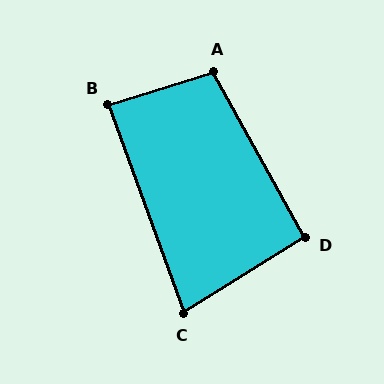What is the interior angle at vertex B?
Approximately 87 degrees (approximately right).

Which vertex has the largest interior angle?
A, at approximately 102 degrees.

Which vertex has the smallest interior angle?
C, at approximately 78 degrees.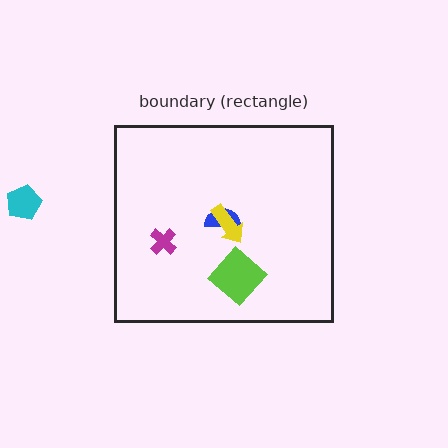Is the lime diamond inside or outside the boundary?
Inside.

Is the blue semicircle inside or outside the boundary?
Inside.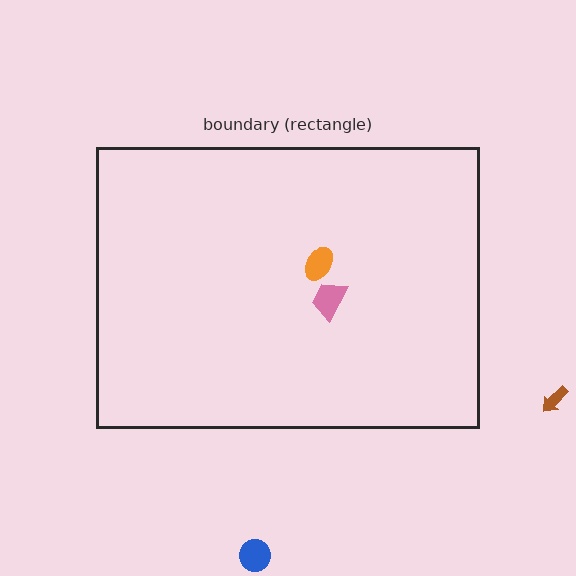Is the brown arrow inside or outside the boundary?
Outside.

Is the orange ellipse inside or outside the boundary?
Inside.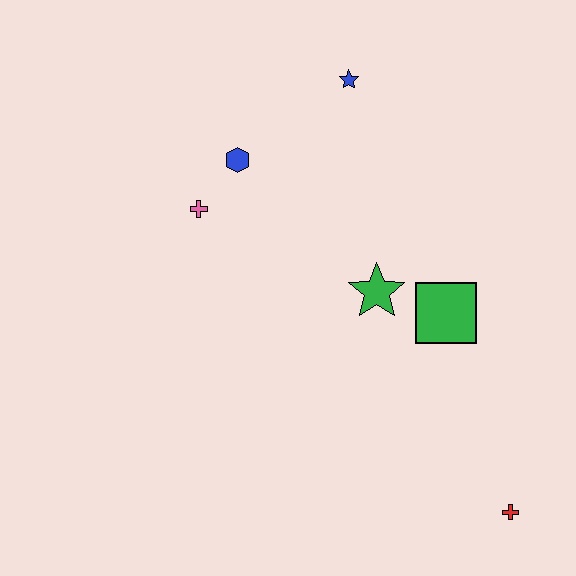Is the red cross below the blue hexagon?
Yes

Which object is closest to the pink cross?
The blue hexagon is closest to the pink cross.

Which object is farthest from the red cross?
The blue star is farthest from the red cross.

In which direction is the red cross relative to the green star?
The red cross is below the green star.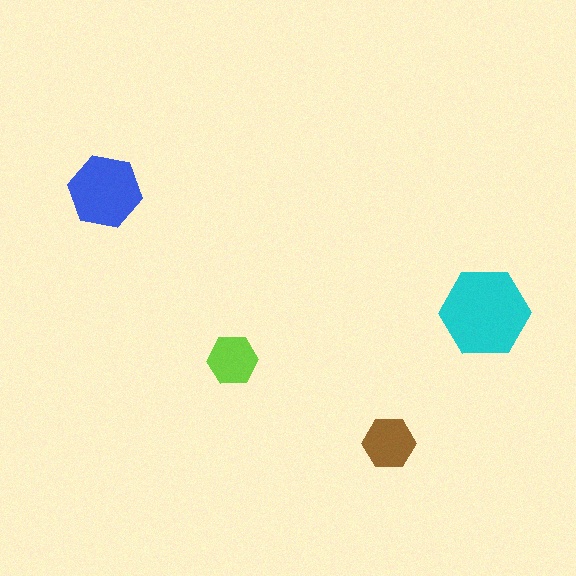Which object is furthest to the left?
The blue hexagon is leftmost.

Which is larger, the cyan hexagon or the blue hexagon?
The cyan one.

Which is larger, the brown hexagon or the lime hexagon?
The brown one.